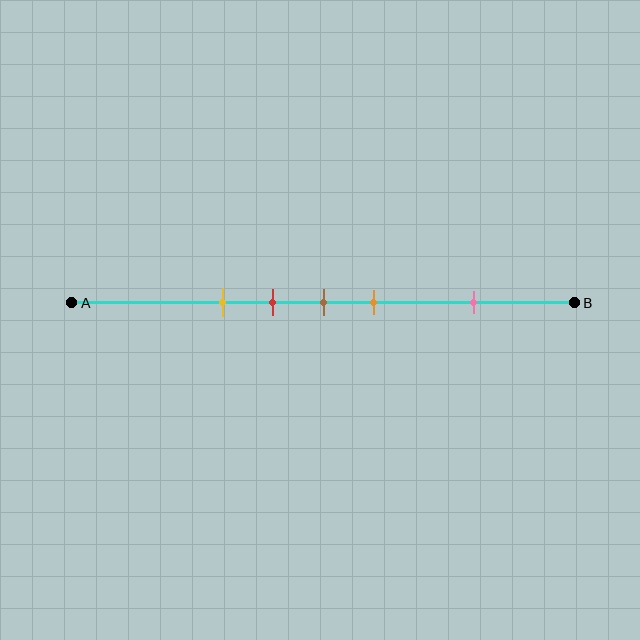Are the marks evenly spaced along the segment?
No, the marks are not evenly spaced.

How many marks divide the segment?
There are 5 marks dividing the segment.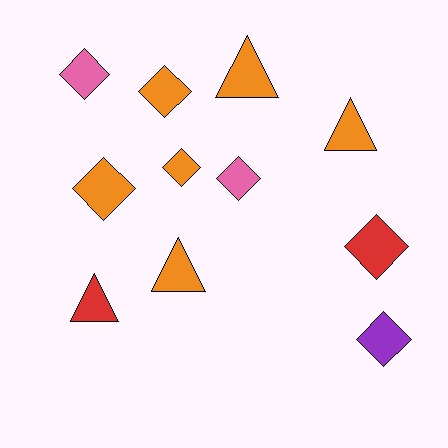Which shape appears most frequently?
Diamond, with 7 objects.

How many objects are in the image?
There are 11 objects.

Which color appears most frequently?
Orange, with 6 objects.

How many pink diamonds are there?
There are 2 pink diamonds.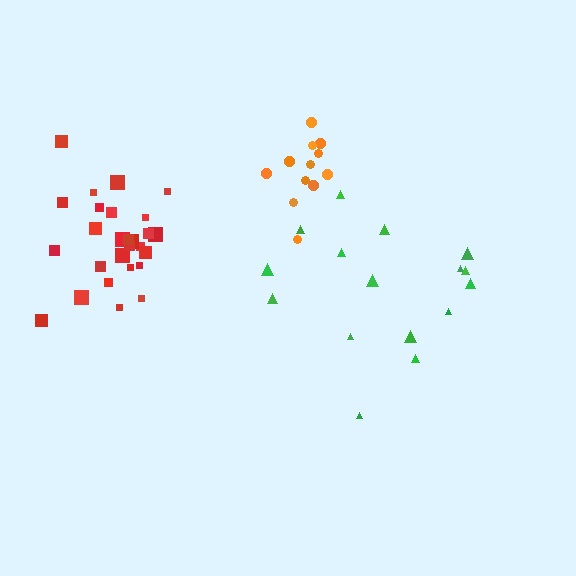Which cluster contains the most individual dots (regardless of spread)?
Red (27).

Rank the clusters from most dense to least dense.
red, orange, green.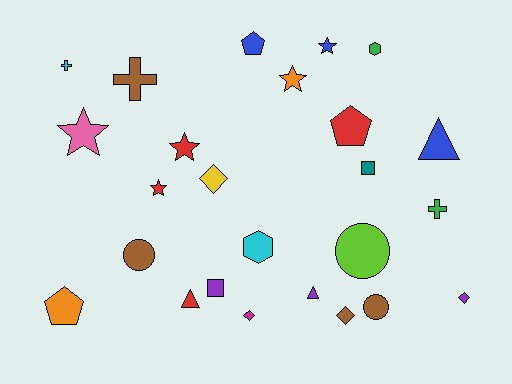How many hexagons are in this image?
There are 2 hexagons.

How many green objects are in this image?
There are 2 green objects.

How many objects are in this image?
There are 25 objects.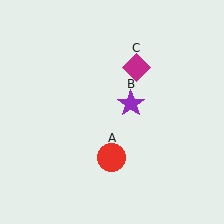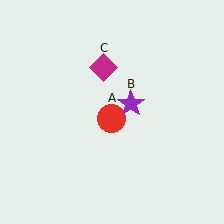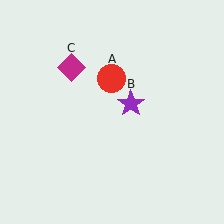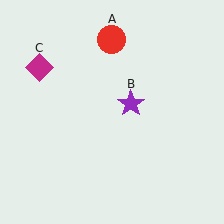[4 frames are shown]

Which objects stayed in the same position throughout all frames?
Purple star (object B) remained stationary.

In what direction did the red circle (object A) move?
The red circle (object A) moved up.